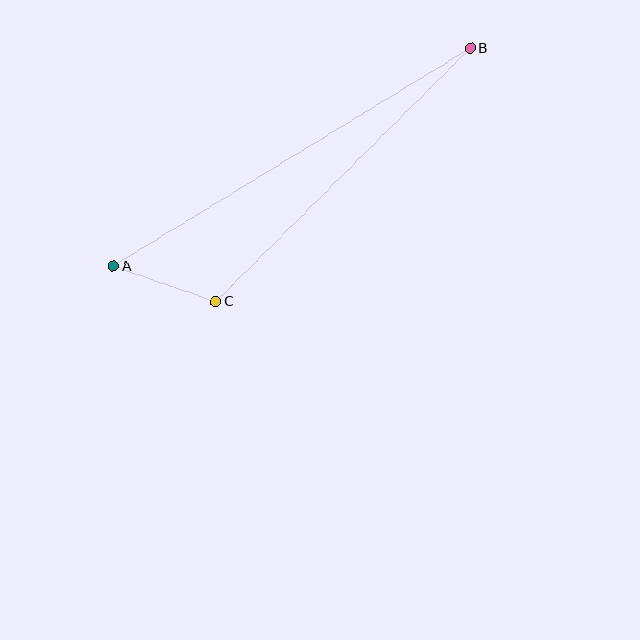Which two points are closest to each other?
Points A and C are closest to each other.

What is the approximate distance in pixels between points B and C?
The distance between B and C is approximately 359 pixels.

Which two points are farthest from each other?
Points A and B are farthest from each other.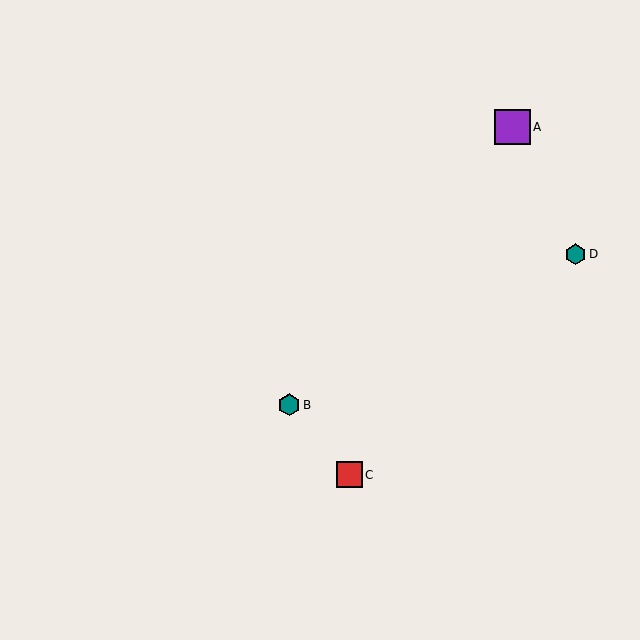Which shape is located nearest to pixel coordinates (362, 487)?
The red square (labeled C) at (350, 475) is nearest to that location.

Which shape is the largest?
The purple square (labeled A) is the largest.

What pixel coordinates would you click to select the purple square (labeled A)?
Click at (512, 127) to select the purple square A.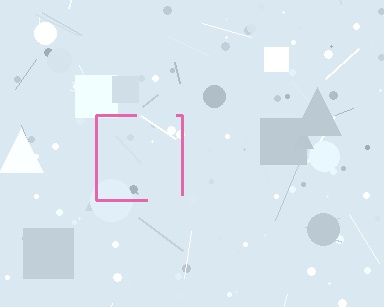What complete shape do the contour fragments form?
The contour fragments form a square.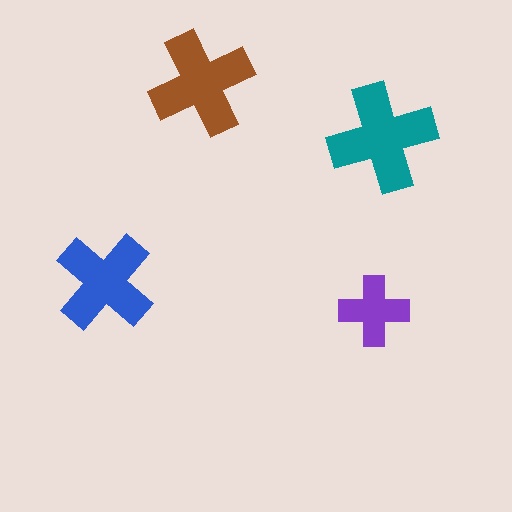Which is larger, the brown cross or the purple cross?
The brown one.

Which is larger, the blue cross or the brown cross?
The brown one.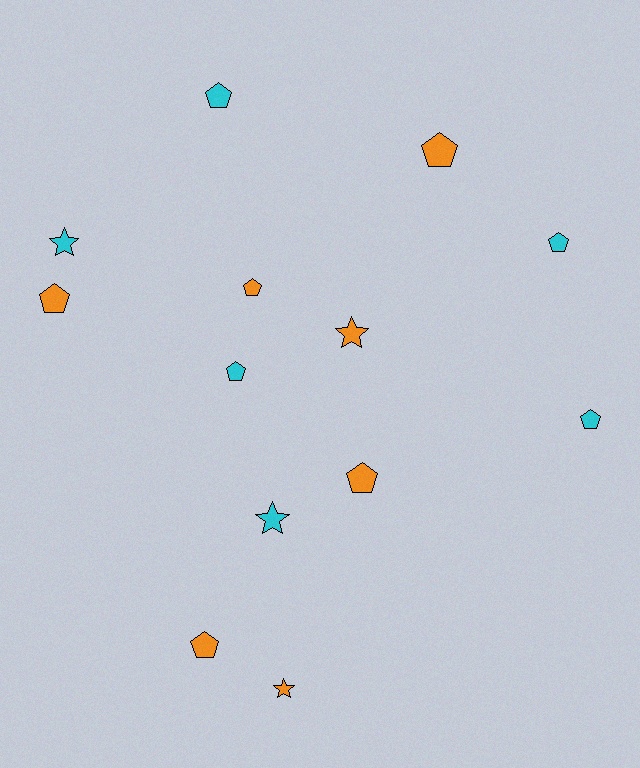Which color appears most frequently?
Orange, with 7 objects.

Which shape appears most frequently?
Pentagon, with 9 objects.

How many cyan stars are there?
There are 2 cyan stars.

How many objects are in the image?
There are 13 objects.